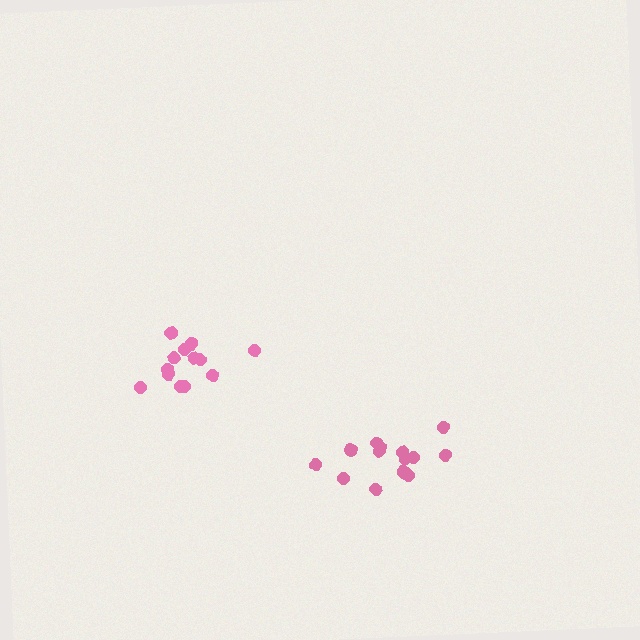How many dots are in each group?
Group 1: 13 dots, Group 2: 14 dots (27 total).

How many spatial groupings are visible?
There are 2 spatial groupings.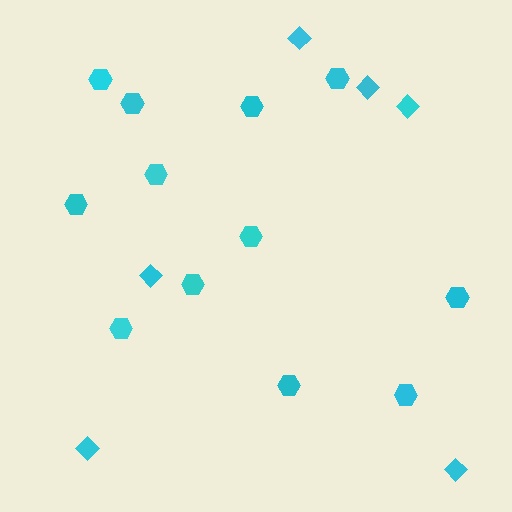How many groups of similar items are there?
There are 2 groups: one group of hexagons (12) and one group of diamonds (6).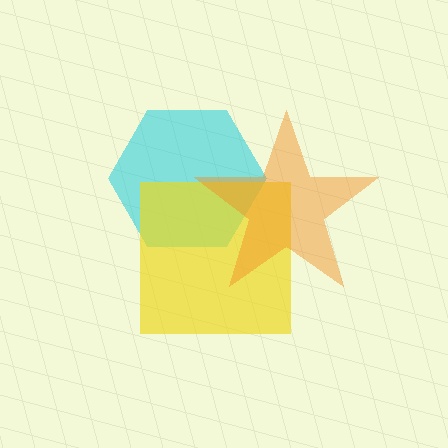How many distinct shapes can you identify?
There are 3 distinct shapes: a cyan hexagon, a yellow square, an orange star.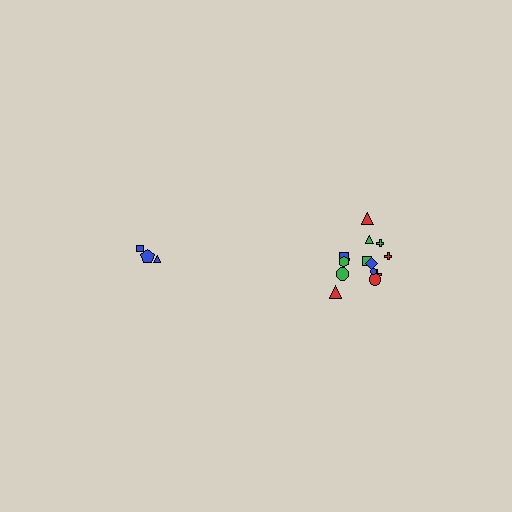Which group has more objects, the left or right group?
The right group.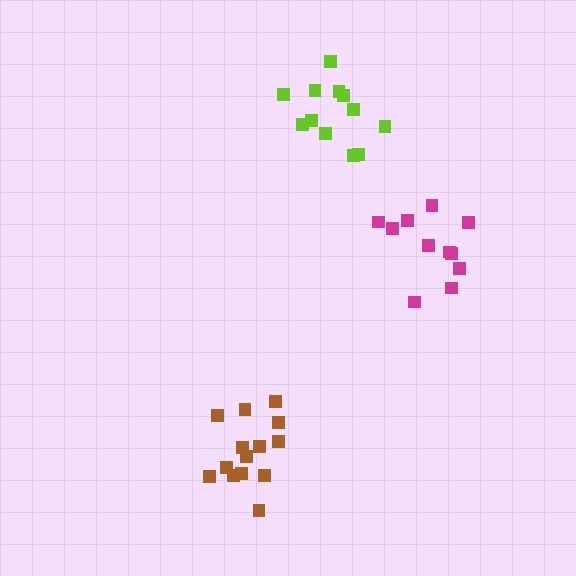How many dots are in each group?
Group 1: 11 dots, Group 2: 14 dots, Group 3: 12 dots (37 total).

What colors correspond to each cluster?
The clusters are colored: magenta, brown, lime.